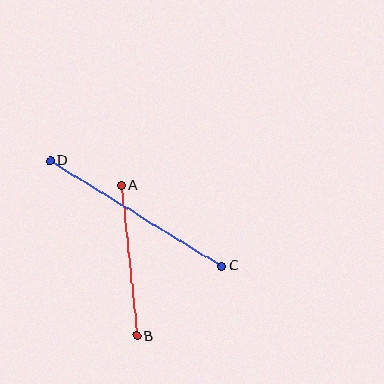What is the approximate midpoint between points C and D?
The midpoint is at approximately (136, 214) pixels.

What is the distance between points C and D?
The distance is approximately 201 pixels.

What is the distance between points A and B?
The distance is approximately 151 pixels.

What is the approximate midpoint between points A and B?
The midpoint is at approximately (129, 261) pixels.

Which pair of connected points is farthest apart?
Points C and D are farthest apart.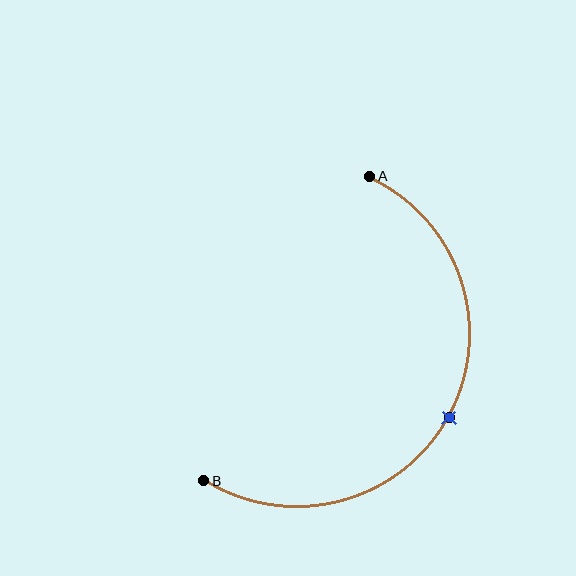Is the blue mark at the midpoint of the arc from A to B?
Yes. The blue mark lies on the arc at equal arc-length from both A and B — it is the arc midpoint.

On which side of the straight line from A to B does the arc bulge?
The arc bulges to the right of the straight line connecting A and B.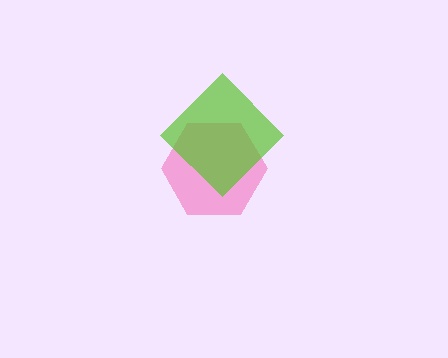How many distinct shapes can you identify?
There are 2 distinct shapes: a pink hexagon, a lime diamond.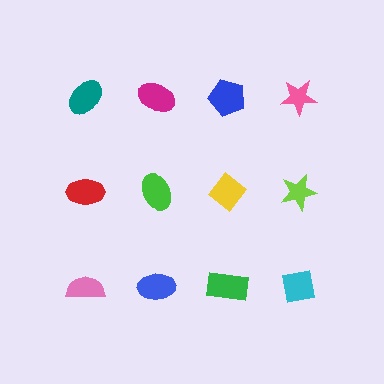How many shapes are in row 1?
4 shapes.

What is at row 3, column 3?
A green rectangle.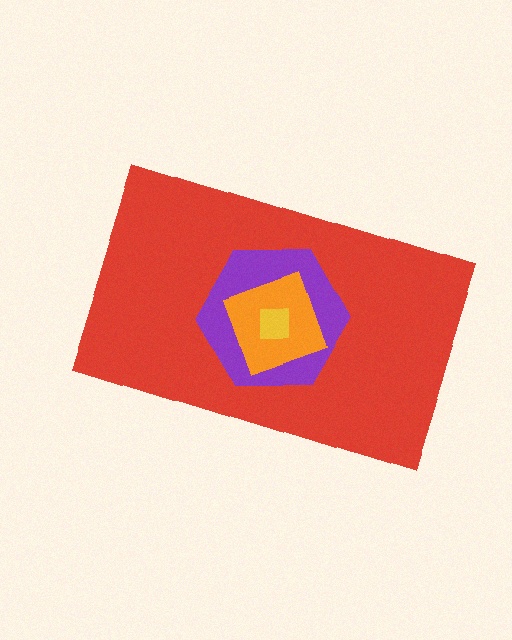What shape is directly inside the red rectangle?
The purple hexagon.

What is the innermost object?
The yellow square.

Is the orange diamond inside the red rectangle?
Yes.